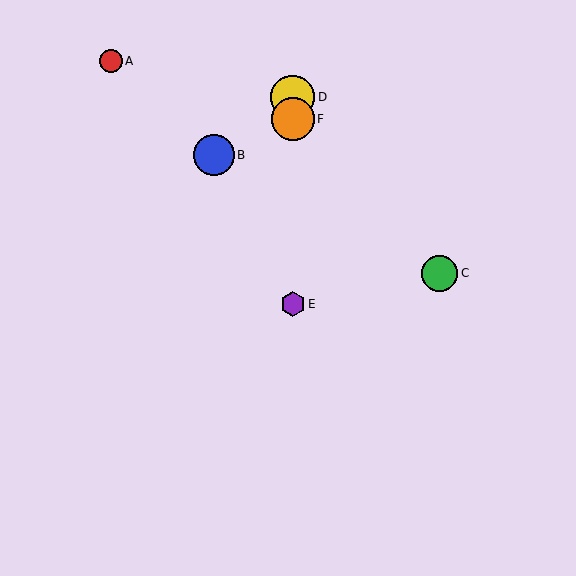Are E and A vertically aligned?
No, E is at x≈293 and A is at x≈111.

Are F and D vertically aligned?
Yes, both are at x≈293.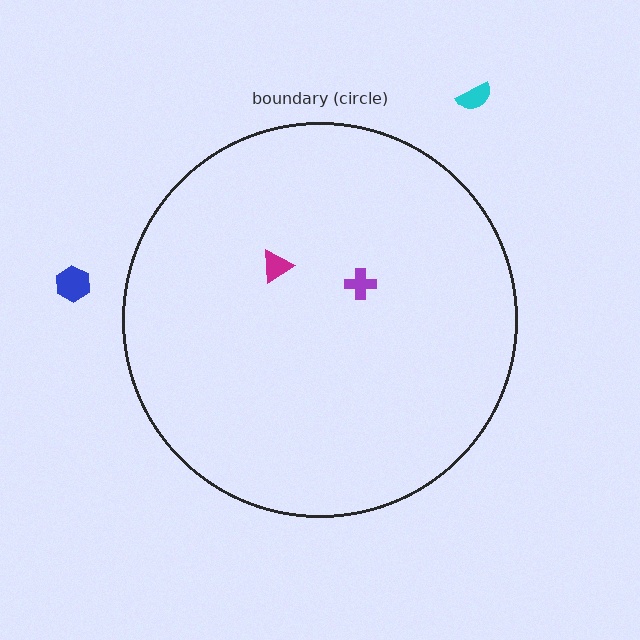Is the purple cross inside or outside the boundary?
Inside.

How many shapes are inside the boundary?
2 inside, 2 outside.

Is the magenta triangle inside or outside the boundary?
Inside.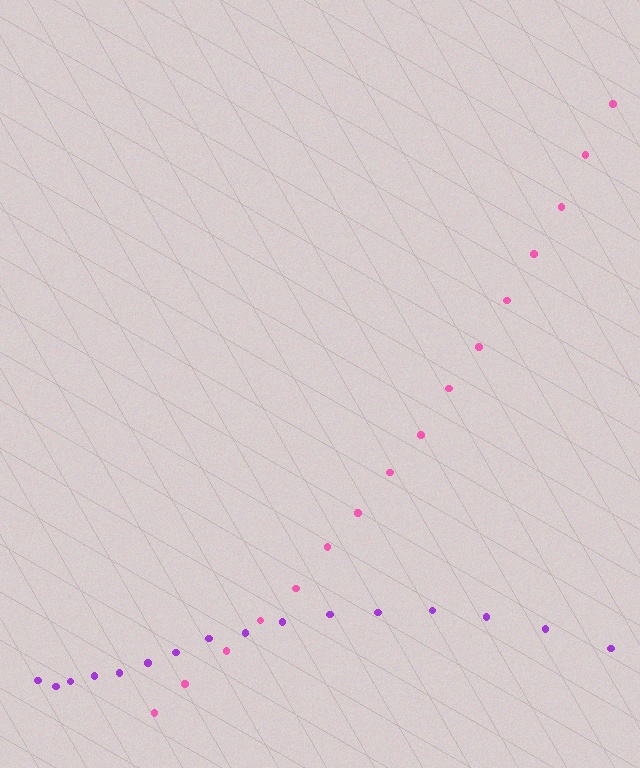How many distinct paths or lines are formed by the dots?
There are 2 distinct paths.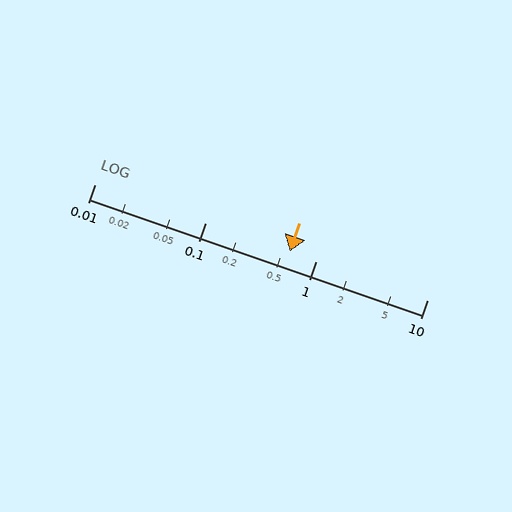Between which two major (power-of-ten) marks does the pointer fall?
The pointer is between 0.1 and 1.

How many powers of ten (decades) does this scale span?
The scale spans 3 decades, from 0.01 to 10.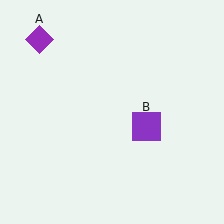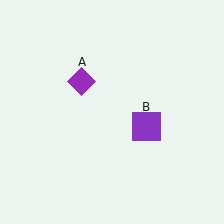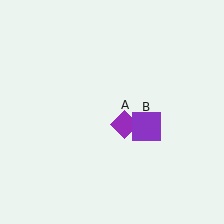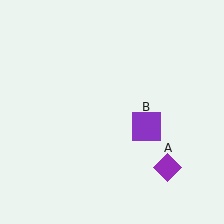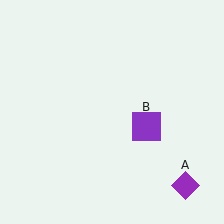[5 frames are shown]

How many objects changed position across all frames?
1 object changed position: purple diamond (object A).